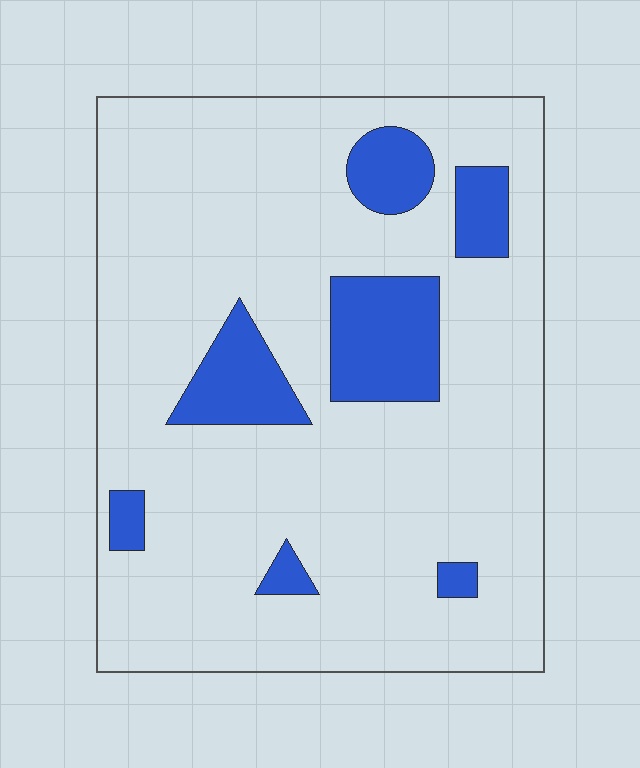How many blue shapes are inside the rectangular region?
7.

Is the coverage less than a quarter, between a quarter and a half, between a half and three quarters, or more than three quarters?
Less than a quarter.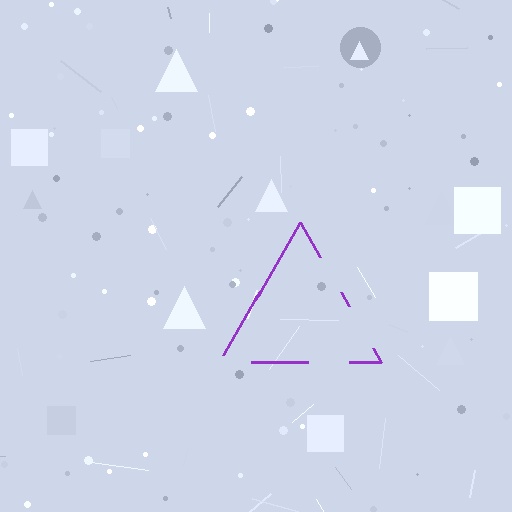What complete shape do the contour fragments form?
The contour fragments form a triangle.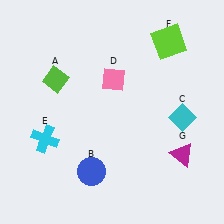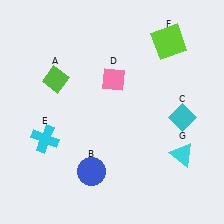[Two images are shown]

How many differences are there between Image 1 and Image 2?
There is 1 difference between the two images.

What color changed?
The triangle (G) changed from magenta in Image 1 to cyan in Image 2.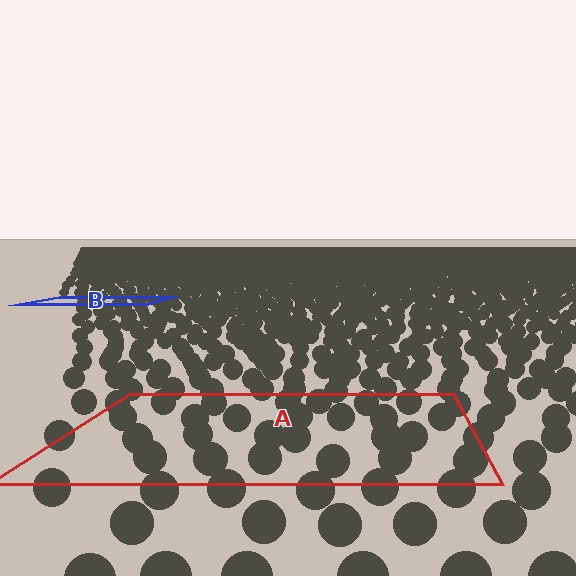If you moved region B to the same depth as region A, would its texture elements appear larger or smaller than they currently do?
They would appear larger. At a closer depth, the same texture elements are projected at a bigger on-screen size.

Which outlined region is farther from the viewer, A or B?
Region B is farther from the viewer — the texture elements inside it appear smaller and more densely packed.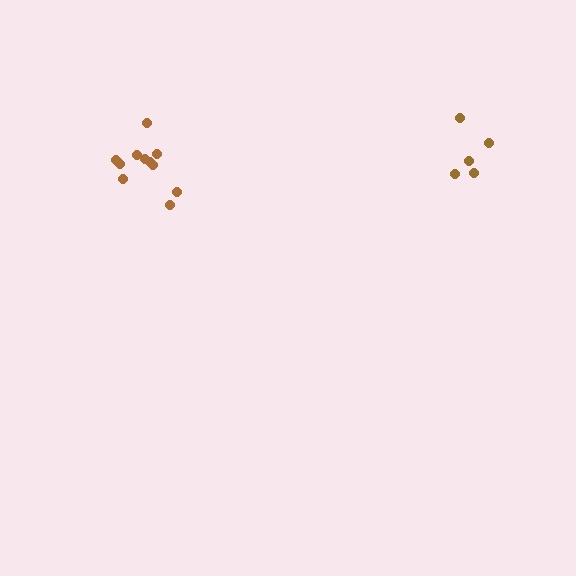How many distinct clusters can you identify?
There are 2 distinct clusters.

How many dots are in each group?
Group 1: 11 dots, Group 2: 5 dots (16 total).